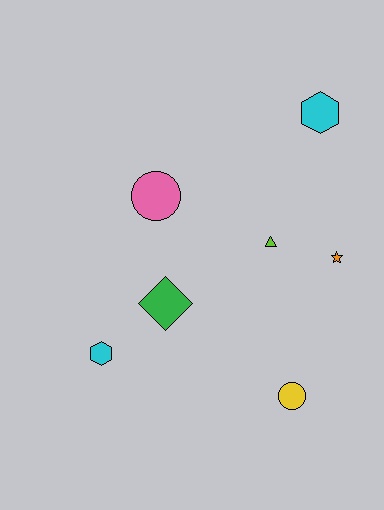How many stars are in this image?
There is 1 star.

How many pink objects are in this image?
There is 1 pink object.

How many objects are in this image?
There are 7 objects.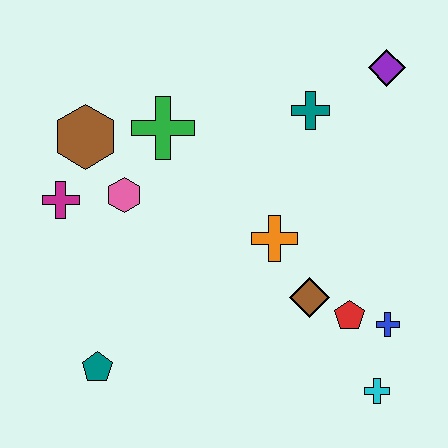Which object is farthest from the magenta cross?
The cyan cross is farthest from the magenta cross.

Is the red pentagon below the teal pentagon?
No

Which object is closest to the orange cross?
The brown diamond is closest to the orange cross.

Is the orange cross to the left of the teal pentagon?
No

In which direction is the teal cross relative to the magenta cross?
The teal cross is to the right of the magenta cross.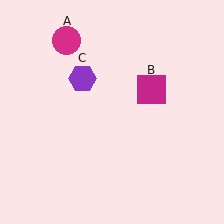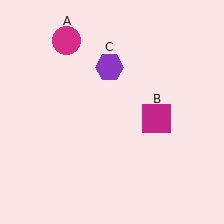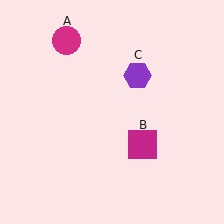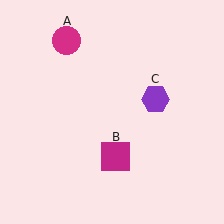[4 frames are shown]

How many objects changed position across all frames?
2 objects changed position: magenta square (object B), purple hexagon (object C).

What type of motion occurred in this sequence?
The magenta square (object B), purple hexagon (object C) rotated clockwise around the center of the scene.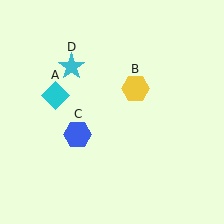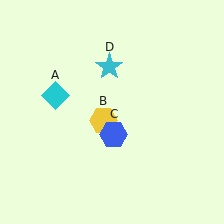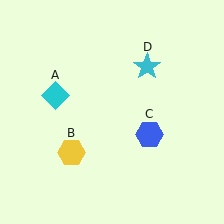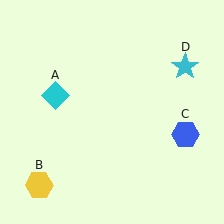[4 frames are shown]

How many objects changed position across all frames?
3 objects changed position: yellow hexagon (object B), blue hexagon (object C), cyan star (object D).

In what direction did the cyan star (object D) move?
The cyan star (object D) moved right.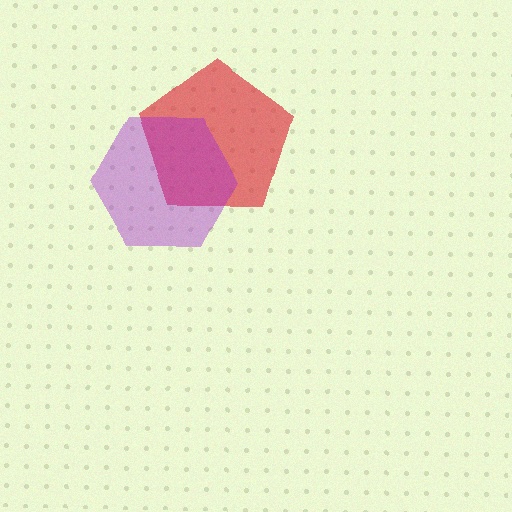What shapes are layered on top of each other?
The layered shapes are: a red pentagon, a purple hexagon.